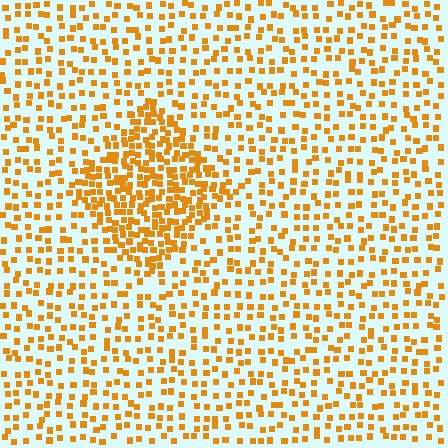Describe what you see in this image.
The image contains small orange elements arranged at two different densities. A diamond-shaped region is visible where the elements are more densely packed than the surrounding area.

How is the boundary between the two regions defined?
The boundary is defined by a change in element density (approximately 2.2x ratio). All elements are the same color, size, and shape.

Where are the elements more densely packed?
The elements are more densely packed inside the diamond boundary.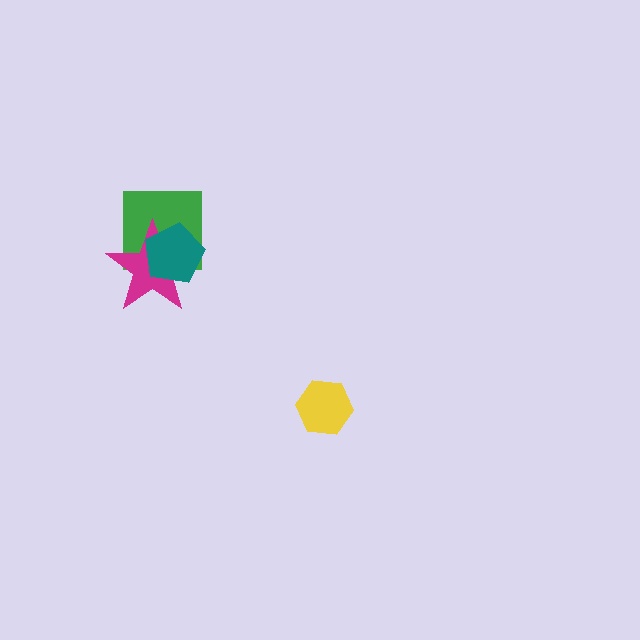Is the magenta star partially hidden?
Yes, it is partially covered by another shape.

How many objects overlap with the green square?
2 objects overlap with the green square.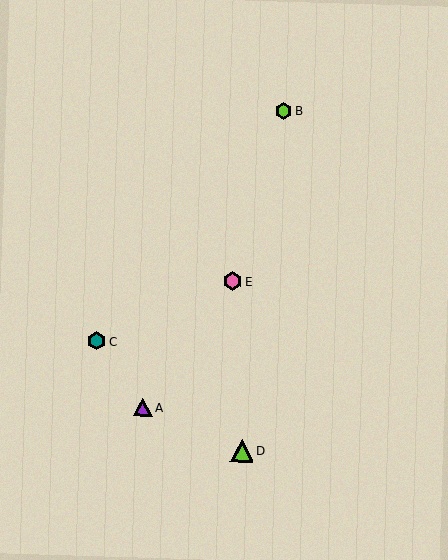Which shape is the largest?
The lime triangle (labeled D) is the largest.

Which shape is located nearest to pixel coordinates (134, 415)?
The purple triangle (labeled A) at (143, 407) is nearest to that location.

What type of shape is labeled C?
Shape C is a teal hexagon.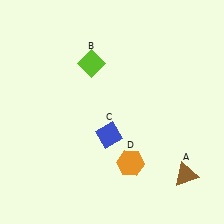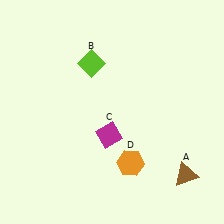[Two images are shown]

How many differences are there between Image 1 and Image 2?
There is 1 difference between the two images.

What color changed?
The diamond (C) changed from blue in Image 1 to magenta in Image 2.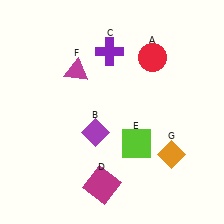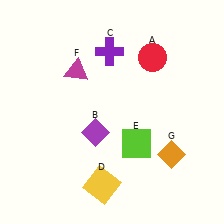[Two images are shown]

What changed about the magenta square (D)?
In Image 1, D is magenta. In Image 2, it changed to yellow.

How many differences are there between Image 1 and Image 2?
There is 1 difference between the two images.